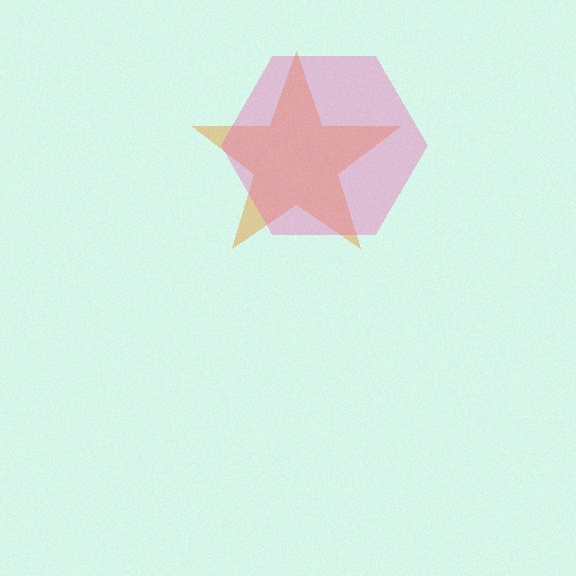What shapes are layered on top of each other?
The layered shapes are: an orange star, a pink hexagon.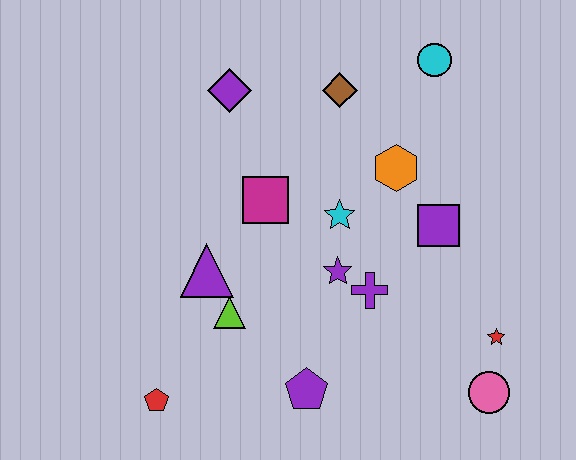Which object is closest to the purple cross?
The purple star is closest to the purple cross.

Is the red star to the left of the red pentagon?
No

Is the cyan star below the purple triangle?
No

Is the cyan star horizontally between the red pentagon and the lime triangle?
No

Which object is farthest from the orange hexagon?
The red pentagon is farthest from the orange hexagon.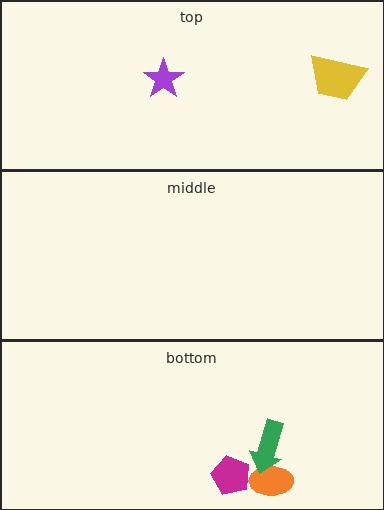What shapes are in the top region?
The purple star, the yellow trapezoid.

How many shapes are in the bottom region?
3.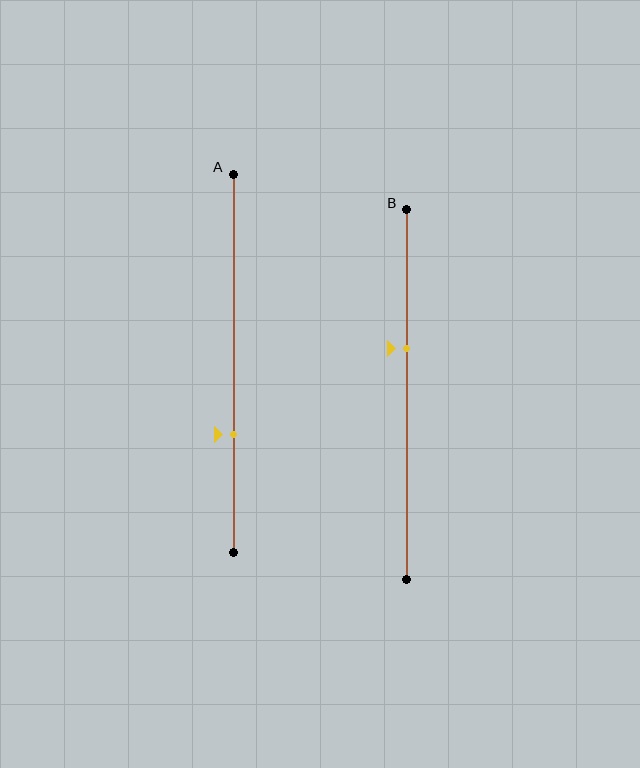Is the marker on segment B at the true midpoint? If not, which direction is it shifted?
No, the marker on segment B is shifted upward by about 13% of the segment length.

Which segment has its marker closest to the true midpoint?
Segment B has its marker closest to the true midpoint.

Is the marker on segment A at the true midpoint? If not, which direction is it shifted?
No, the marker on segment A is shifted downward by about 19% of the segment length.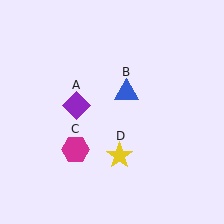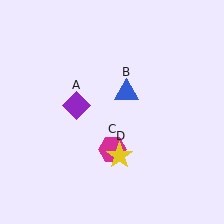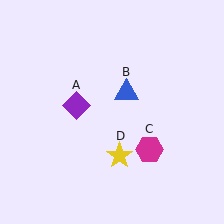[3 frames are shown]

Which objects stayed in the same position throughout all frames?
Purple diamond (object A) and blue triangle (object B) and yellow star (object D) remained stationary.